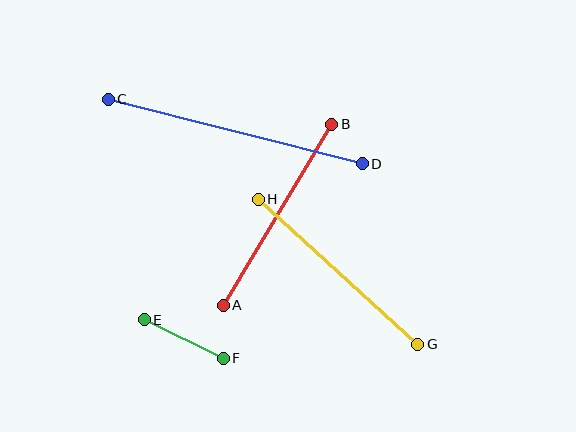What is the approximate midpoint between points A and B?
The midpoint is at approximately (278, 215) pixels.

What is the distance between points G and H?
The distance is approximately 216 pixels.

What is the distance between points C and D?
The distance is approximately 262 pixels.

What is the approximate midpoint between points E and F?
The midpoint is at approximately (184, 339) pixels.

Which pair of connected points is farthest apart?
Points C and D are farthest apart.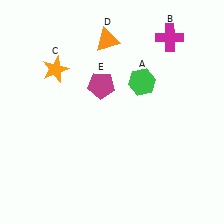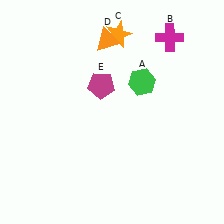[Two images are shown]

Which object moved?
The orange star (C) moved right.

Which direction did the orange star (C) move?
The orange star (C) moved right.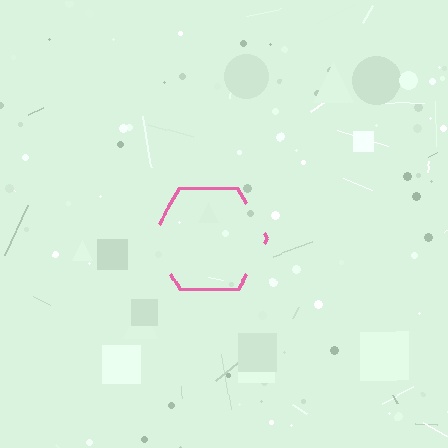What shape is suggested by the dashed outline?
The dashed outline suggests a hexagon.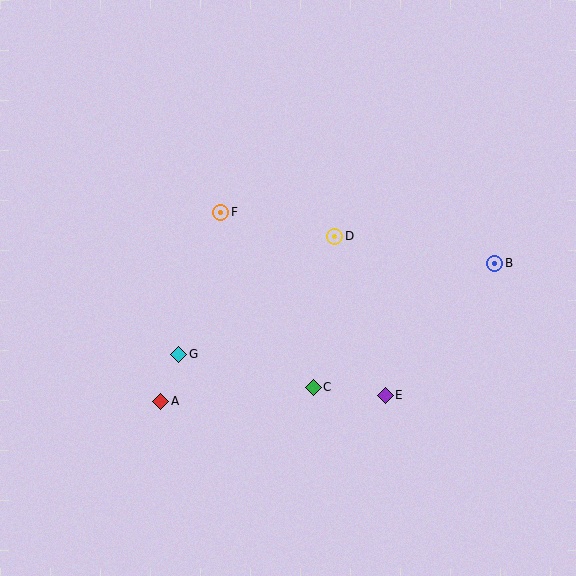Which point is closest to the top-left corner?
Point F is closest to the top-left corner.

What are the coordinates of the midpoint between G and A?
The midpoint between G and A is at (170, 378).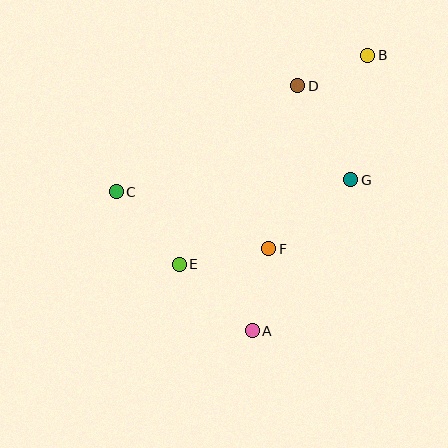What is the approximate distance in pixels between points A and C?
The distance between A and C is approximately 194 pixels.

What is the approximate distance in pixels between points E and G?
The distance between E and G is approximately 191 pixels.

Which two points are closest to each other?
Points B and D are closest to each other.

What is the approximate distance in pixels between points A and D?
The distance between A and D is approximately 249 pixels.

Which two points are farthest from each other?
Points A and B are farthest from each other.